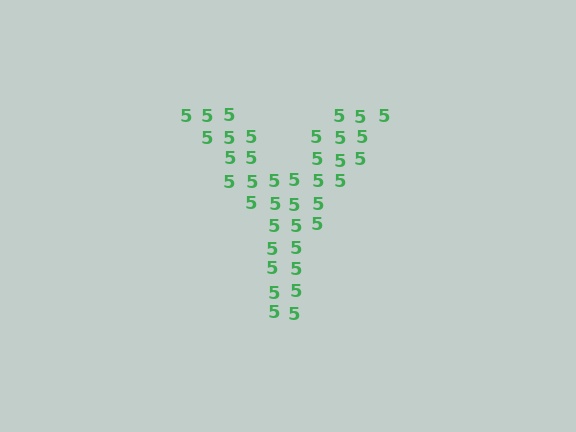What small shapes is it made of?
It is made of small digit 5's.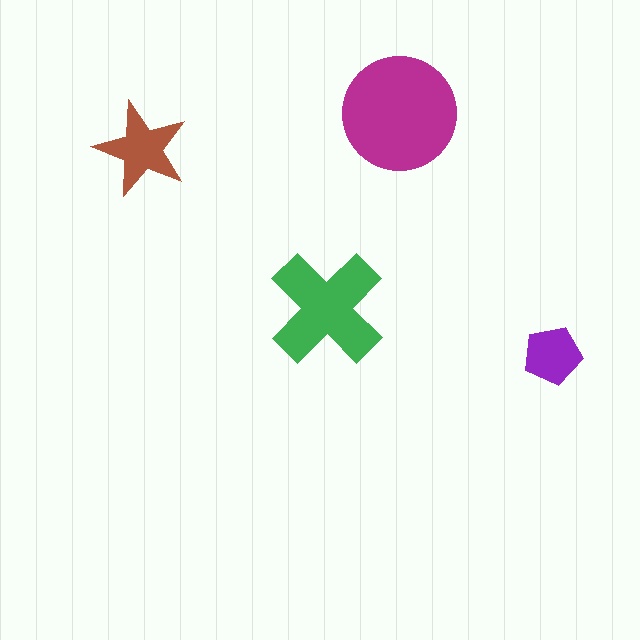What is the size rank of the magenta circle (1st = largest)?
1st.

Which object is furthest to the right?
The purple pentagon is rightmost.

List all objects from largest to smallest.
The magenta circle, the green cross, the brown star, the purple pentagon.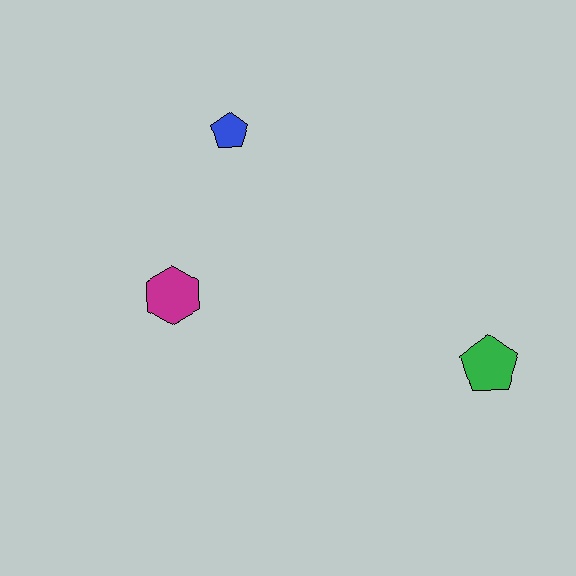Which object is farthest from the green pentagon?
The blue pentagon is farthest from the green pentagon.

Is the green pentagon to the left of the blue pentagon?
No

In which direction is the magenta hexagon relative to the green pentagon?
The magenta hexagon is to the left of the green pentagon.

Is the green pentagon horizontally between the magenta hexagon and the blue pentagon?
No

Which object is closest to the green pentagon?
The magenta hexagon is closest to the green pentagon.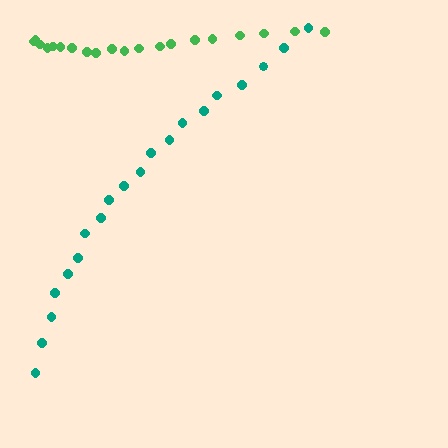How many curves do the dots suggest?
There are 2 distinct paths.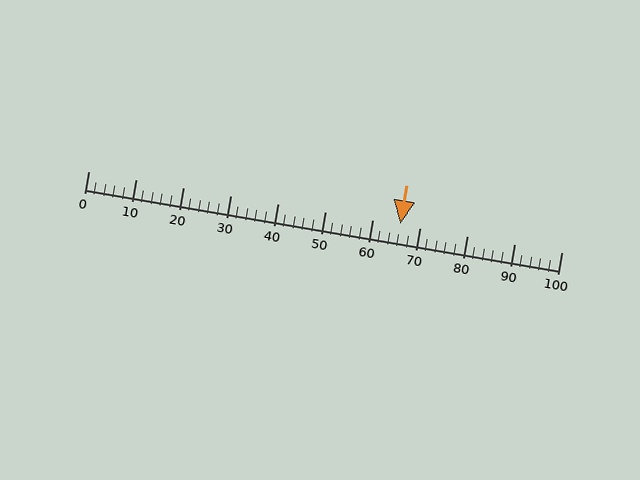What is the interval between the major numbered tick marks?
The major tick marks are spaced 10 units apart.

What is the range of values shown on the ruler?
The ruler shows values from 0 to 100.